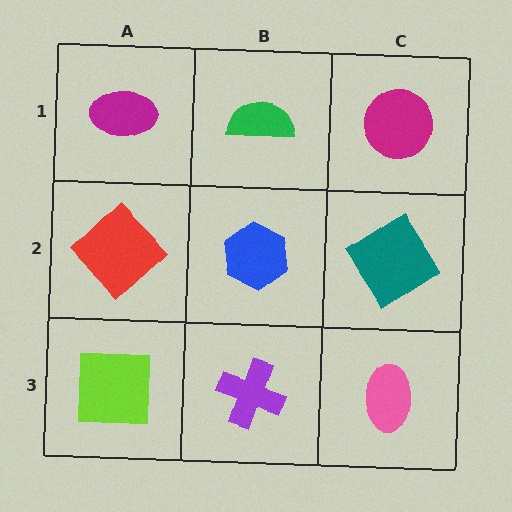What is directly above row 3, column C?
A teal diamond.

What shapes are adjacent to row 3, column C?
A teal diamond (row 2, column C), a purple cross (row 3, column B).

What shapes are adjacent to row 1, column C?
A teal diamond (row 2, column C), a green semicircle (row 1, column B).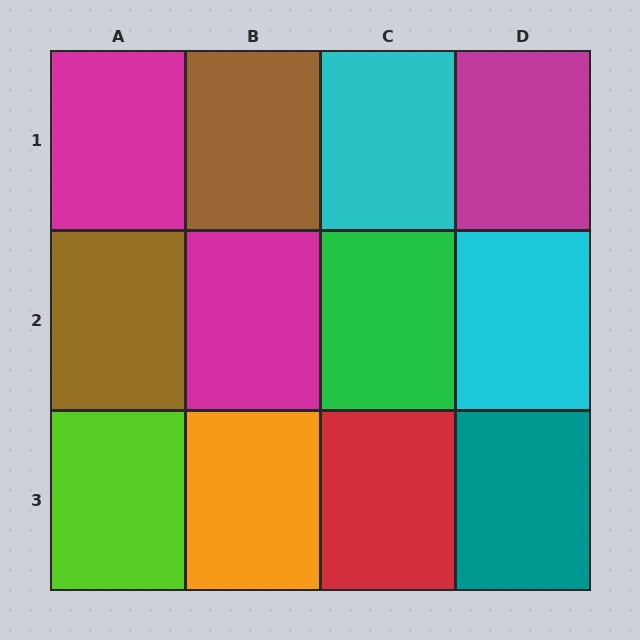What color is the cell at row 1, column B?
Brown.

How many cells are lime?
1 cell is lime.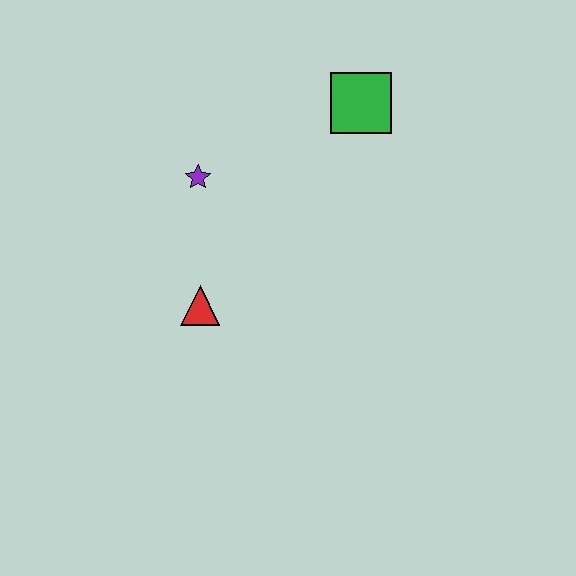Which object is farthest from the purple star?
The green square is farthest from the purple star.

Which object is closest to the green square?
The purple star is closest to the green square.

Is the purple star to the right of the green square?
No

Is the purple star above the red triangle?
Yes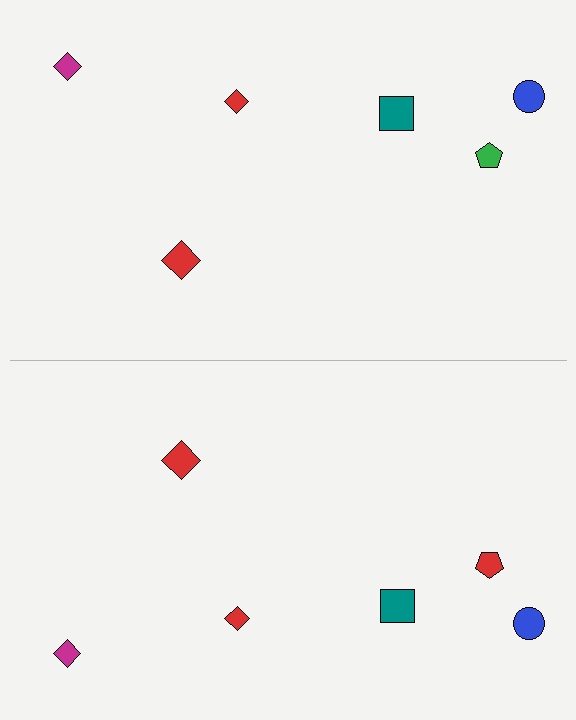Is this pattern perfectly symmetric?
No, the pattern is not perfectly symmetric. The red pentagon on the bottom side breaks the symmetry — its mirror counterpart is green.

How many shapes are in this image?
There are 12 shapes in this image.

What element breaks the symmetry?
The red pentagon on the bottom side breaks the symmetry — its mirror counterpart is green.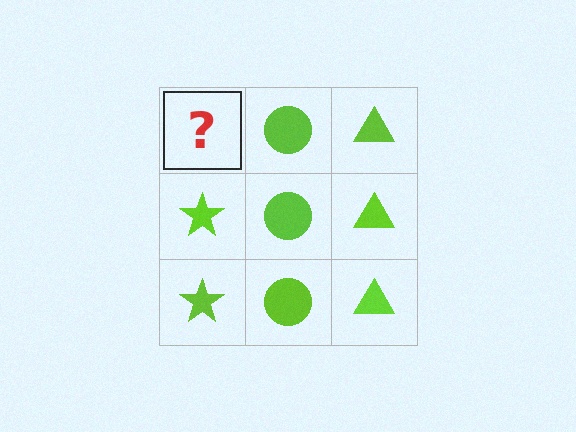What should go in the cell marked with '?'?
The missing cell should contain a lime star.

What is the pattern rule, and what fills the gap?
The rule is that each column has a consistent shape. The gap should be filled with a lime star.